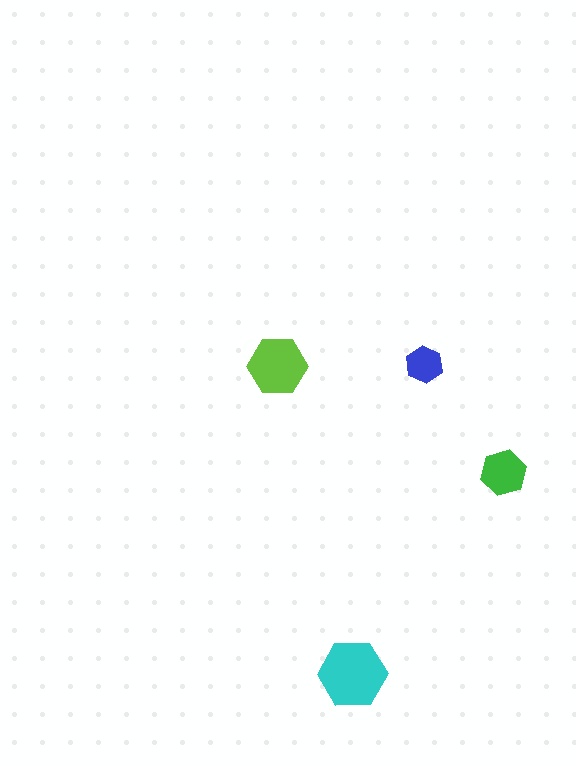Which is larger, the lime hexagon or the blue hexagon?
The lime one.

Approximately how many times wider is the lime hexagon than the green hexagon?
About 1.5 times wider.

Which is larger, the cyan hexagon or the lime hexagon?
The cyan one.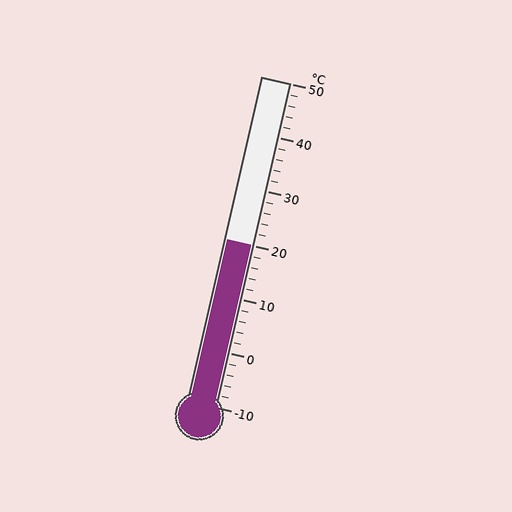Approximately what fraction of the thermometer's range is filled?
The thermometer is filled to approximately 50% of its range.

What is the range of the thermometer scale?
The thermometer scale ranges from -10°C to 50°C.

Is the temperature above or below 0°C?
The temperature is above 0°C.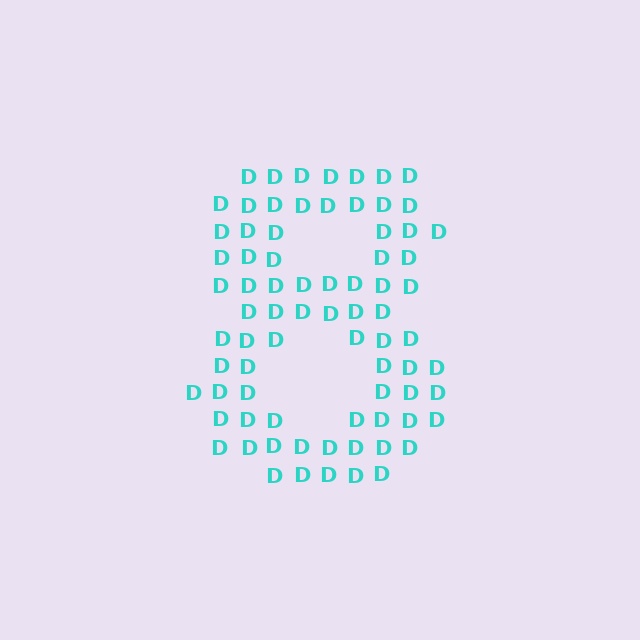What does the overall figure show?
The overall figure shows the digit 8.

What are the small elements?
The small elements are letter D's.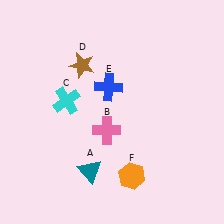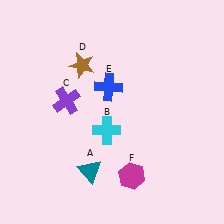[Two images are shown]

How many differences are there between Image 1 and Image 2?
There are 3 differences between the two images.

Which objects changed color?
B changed from pink to cyan. C changed from cyan to purple. F changed from orange to magenta.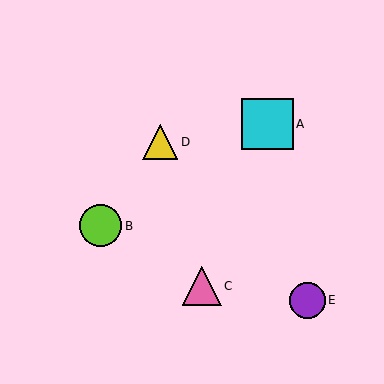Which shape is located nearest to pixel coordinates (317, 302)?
The purple circle (labeled E) at (307, 300) is nearest to that location.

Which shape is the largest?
The cyan square (labeled A) is the largest.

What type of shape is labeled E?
Shape E is a purple circle.